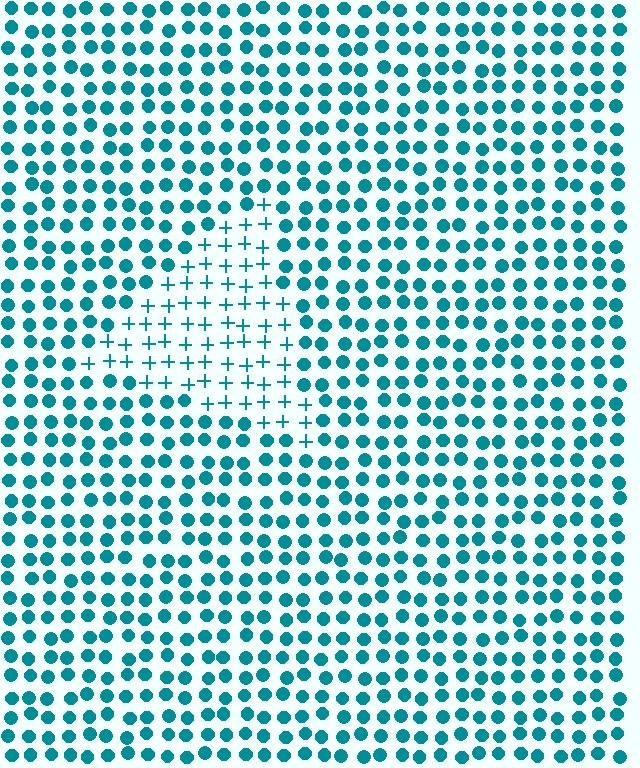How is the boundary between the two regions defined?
The boundary is defined by a change in element shape: plus signs inside vs. circles outside. All elements share the same color and spacing.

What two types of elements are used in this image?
The image uses plus signs inside the triangle region and circles outside it.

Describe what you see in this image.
The image is filled with small teal elements arranged in a uniform grid. A triangle-shaped region contains plus signs, while the surrounding area contains circles. The boundary is defined purely by the change in element shape.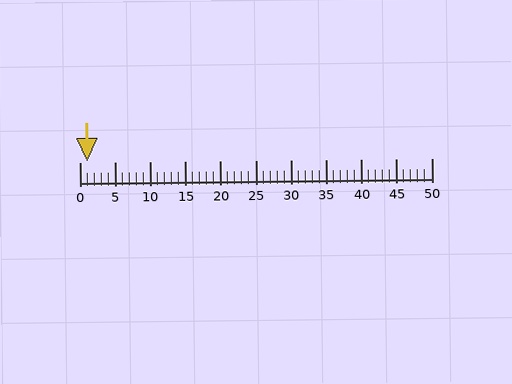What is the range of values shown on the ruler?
The ruler shows values from 0 to 50.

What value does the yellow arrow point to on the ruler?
The yellow arrow points to approximately 1.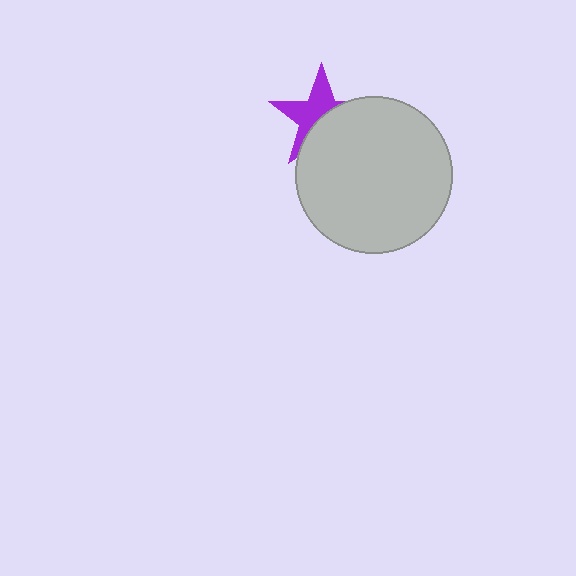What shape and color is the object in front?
The object in front is a light gray circle.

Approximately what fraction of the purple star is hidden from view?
Roughly 49% of the purple star is hidden behind the light gray circle.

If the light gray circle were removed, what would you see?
You would see the complete purple star.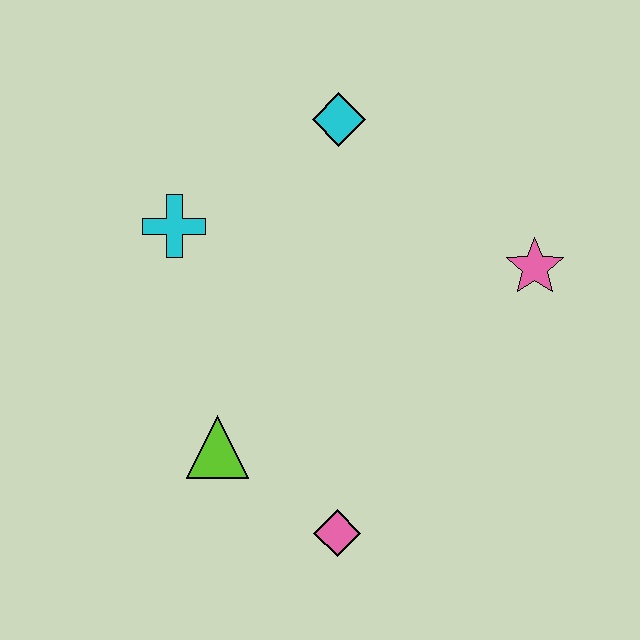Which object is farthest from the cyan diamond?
The pink diamond is farthest from the cyan diamond.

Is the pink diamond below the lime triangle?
Yes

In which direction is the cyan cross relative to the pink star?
The cyan cross is to the left of the pink star.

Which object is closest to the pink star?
The cyan diamond is closest to the pink star.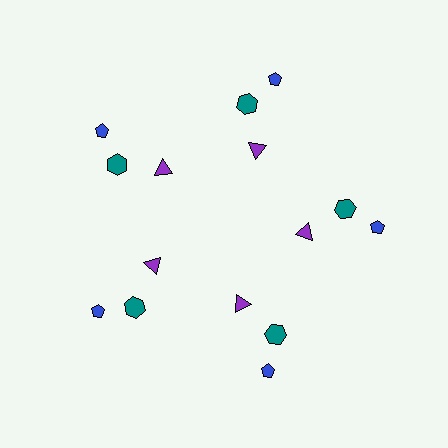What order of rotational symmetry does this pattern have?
This pattern has 5-fold rotational symmetry.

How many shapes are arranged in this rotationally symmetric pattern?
There are 15 shapes, arranged in 5 groups of 3.